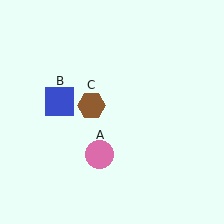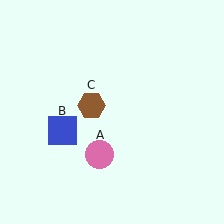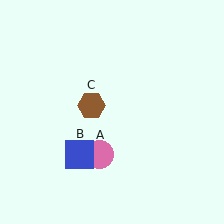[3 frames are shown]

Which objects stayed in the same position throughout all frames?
Pink circle (object A) and brown hexagon (object C) remained stationary.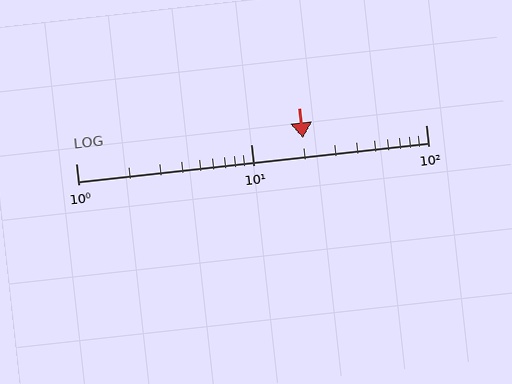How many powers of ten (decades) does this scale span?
The scale spans 2 decades, from 1 to 100.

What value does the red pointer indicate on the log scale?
The pointer indicates approximately 20.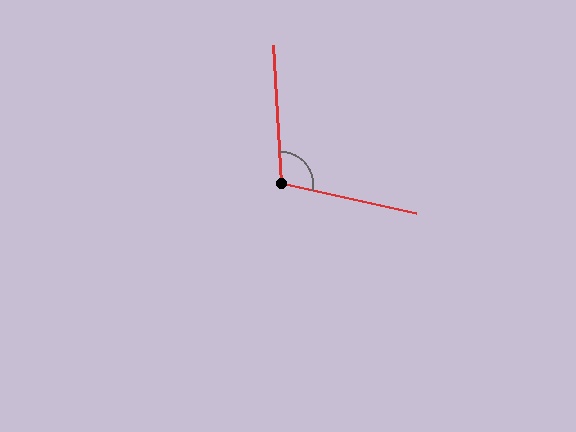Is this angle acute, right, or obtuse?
It is obtuse.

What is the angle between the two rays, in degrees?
Approximately 106 degrees.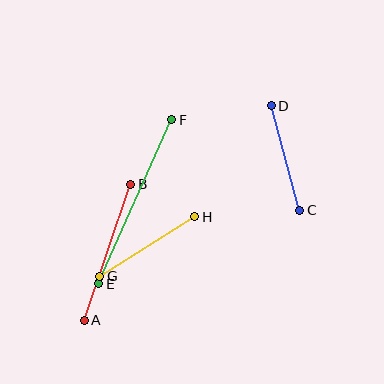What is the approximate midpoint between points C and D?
The midpoint is at approximately (285, 158) pixels.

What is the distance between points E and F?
The distance is approximately 179 pixels.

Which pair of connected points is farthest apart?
Points E and F are farthest apart.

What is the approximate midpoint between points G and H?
The midpoint is at approximately (147, 247) pixels.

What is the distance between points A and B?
The distance is approximately 144 pixels.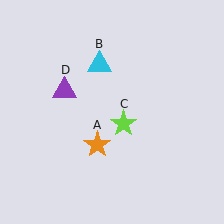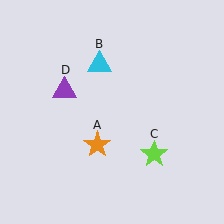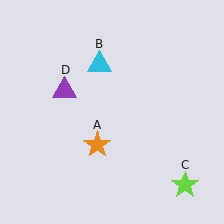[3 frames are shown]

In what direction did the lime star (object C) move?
The lime star (object C) moved down and to the right.